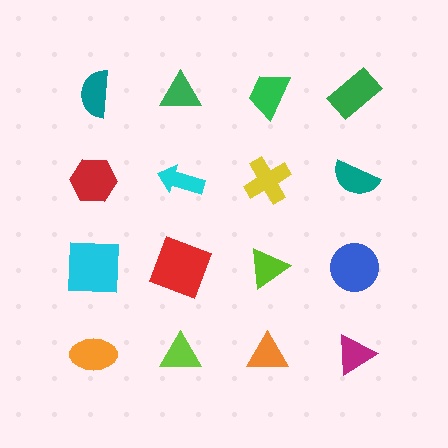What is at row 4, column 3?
An orange triangle.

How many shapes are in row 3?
4 shapes.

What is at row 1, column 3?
A green trapezoid.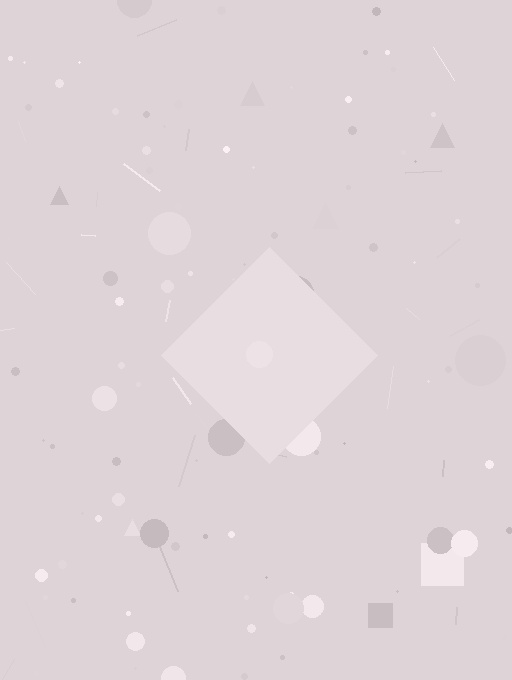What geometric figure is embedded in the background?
A diamond is embedded in the background.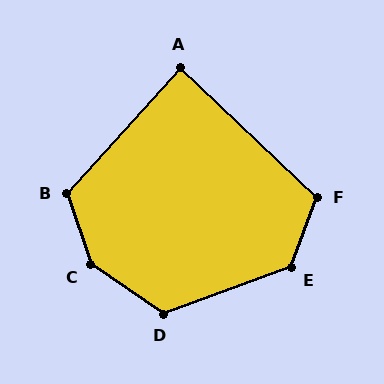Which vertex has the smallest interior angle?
A, at approximately 88 degrees.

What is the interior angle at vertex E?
Approximately 130 degrees (obtuse).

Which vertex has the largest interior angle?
C, at approximately 142 degrees.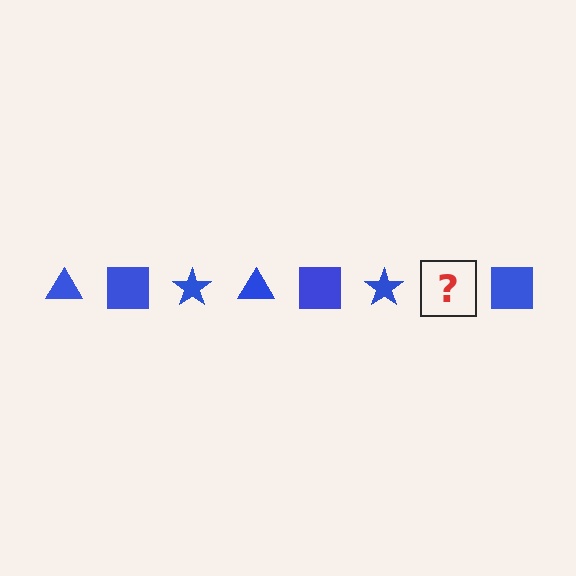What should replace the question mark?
The question mark should be replaced with a blue triangle.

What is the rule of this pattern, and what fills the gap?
The rule is that the pattern cycles through triangle, square, star shapes in blue. The gap should be filled with a blue triangle.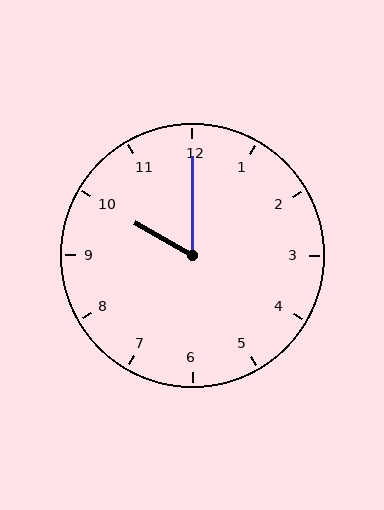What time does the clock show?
10:00.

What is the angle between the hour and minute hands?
Approximately 60 degrees.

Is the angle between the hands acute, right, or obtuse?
It is acute.